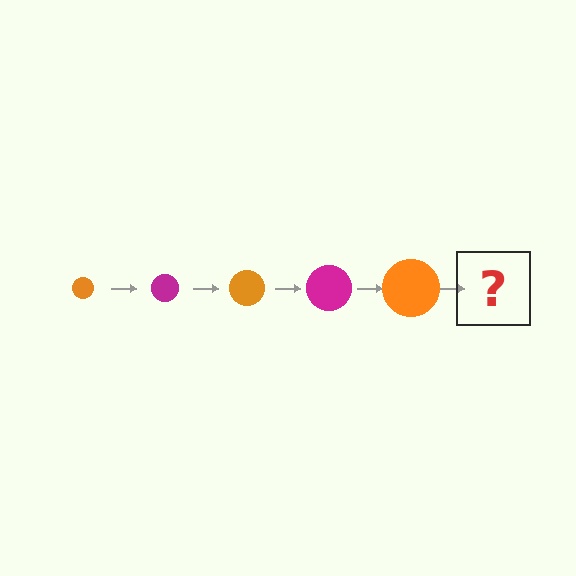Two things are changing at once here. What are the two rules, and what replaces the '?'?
The two rules are that the circle grows larger each step and the color cycles through orange and magenta. The '?' should be a magenta circle, larger than the previous one.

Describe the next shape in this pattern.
It should be a magenta circle, larger than the previous one.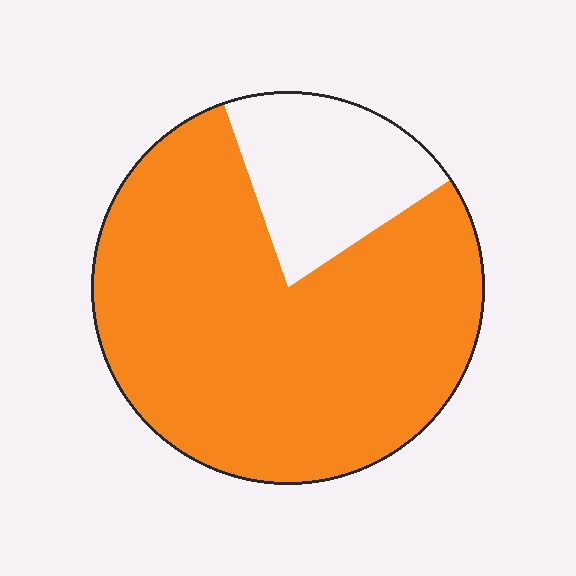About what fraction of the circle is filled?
About four fifths (4/5).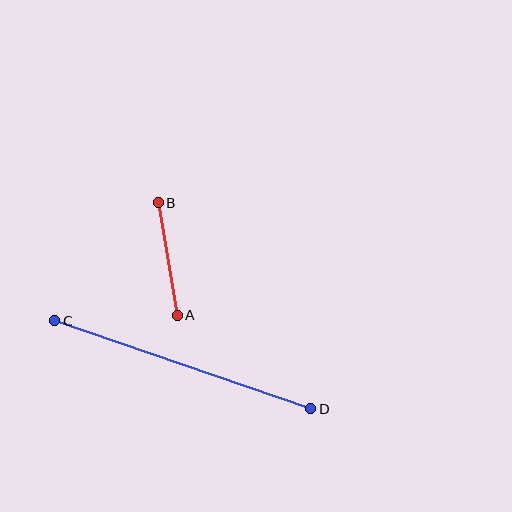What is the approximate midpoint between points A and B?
The midpoint is at approximately (168, 259) pixels.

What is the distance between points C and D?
The distance is approximately 271 pixels.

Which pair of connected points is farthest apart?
Points C and D are farthest apart.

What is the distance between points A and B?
The distance is approximately 114 pixels.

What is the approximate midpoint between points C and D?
The midpoint is at approximately (183, 365) pixels.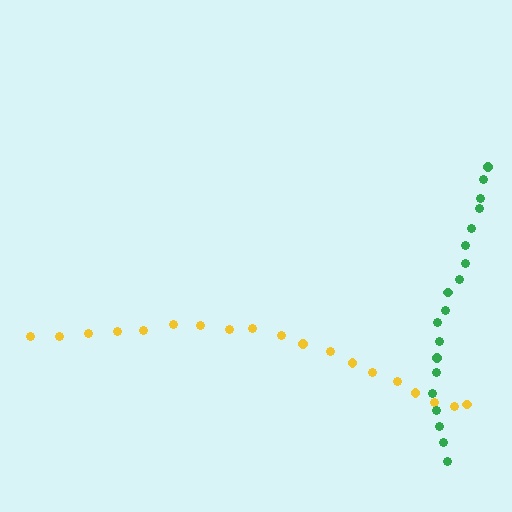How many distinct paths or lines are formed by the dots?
There are 2 distinct paths.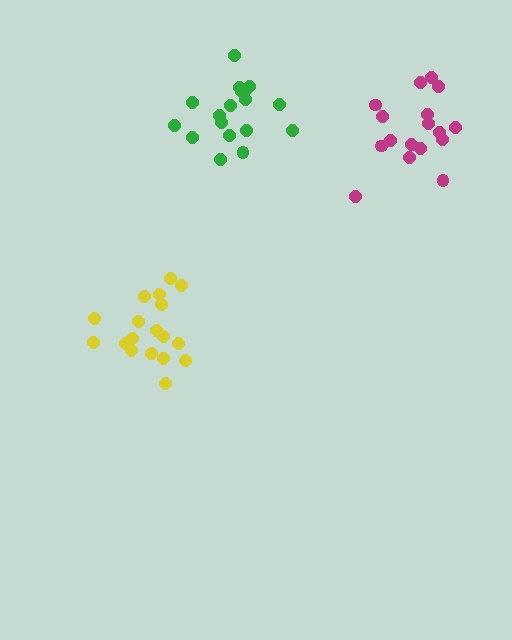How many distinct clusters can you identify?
There are 3 distinct clusters.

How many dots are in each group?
Group 1: 18 dots, Group 2: 18 dots, Group 3: 17 dots (53 total).